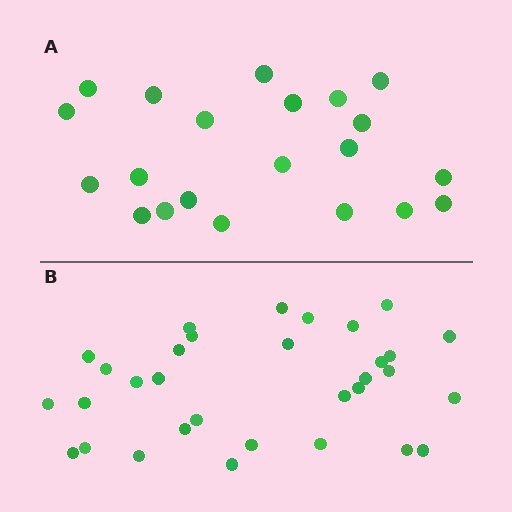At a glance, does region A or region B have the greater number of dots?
Region B (the bottom region) has more dots.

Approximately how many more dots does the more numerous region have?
Region B has roughly 12 or so more dots than region A.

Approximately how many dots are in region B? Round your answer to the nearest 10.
About 30 dots. (The exact count is 32, which rounds to 30.)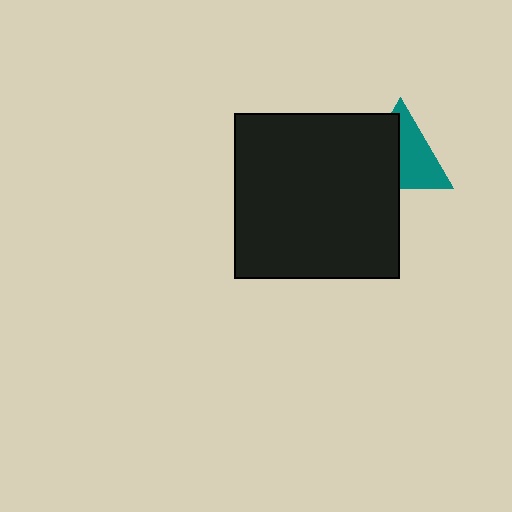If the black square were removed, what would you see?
You would see the complete teal triangle.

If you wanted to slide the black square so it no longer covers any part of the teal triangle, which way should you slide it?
Slide it left — that is the most direct way to separate the two shapes.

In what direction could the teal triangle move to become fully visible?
The teal triangle could move right. That would shift it out from behind the black square entirely.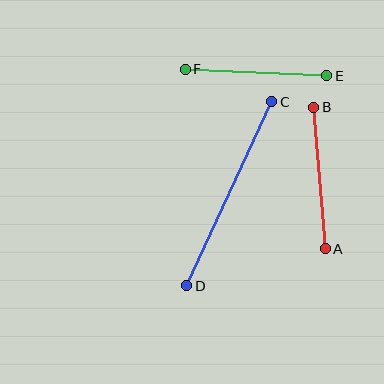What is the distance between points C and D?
The distance is approximately 203 pixels.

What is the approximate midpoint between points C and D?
The midpoint is at approximately (229, 194) pixels.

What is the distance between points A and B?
The distance is approximately 142 pixels.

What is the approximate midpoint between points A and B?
The midpoint is at approximately (320, 178) pixels.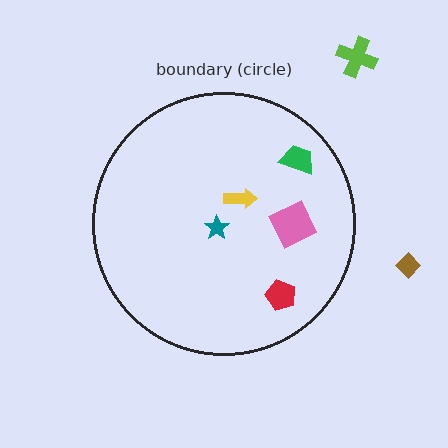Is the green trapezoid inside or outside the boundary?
Inside.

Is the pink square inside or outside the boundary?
Inside.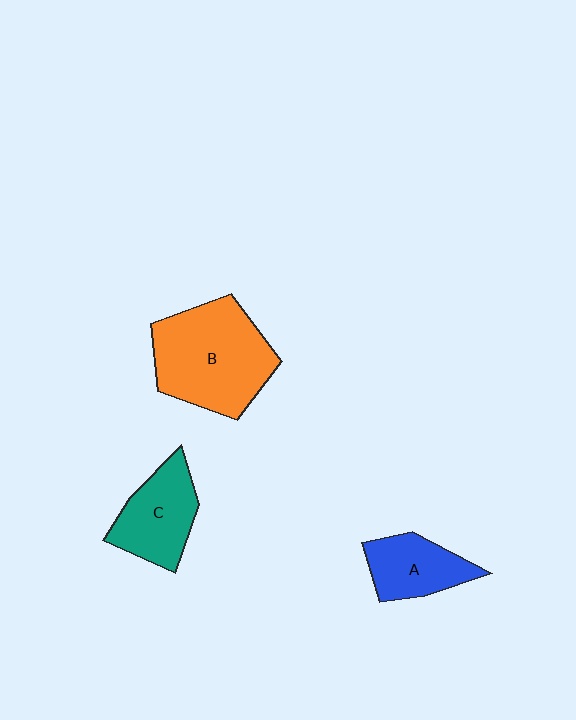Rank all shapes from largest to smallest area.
From largest to smallest: B (orange), C (teal), A (blue).